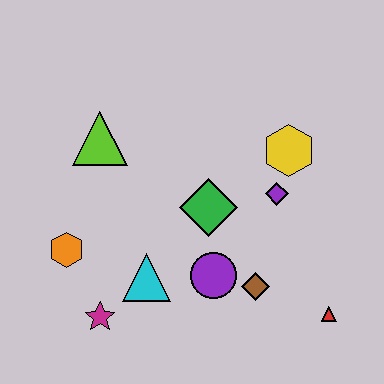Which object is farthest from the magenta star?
The yellow hexagon is farthest from the magenta star.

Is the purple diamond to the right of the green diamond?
Yes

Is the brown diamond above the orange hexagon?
No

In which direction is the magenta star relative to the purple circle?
The magenta star is to the left of the purple circle.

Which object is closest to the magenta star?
The cyan triangle is closest to the magenta star.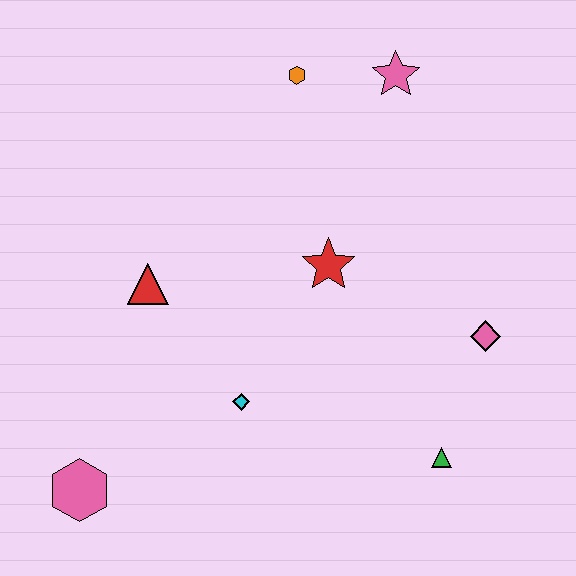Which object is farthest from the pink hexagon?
The pink star is farthest from the pink hexagon.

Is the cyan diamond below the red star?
Yes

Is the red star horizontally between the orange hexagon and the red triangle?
No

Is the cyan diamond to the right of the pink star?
No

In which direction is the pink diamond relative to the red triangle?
The pink diamond is to the right of the red triangle.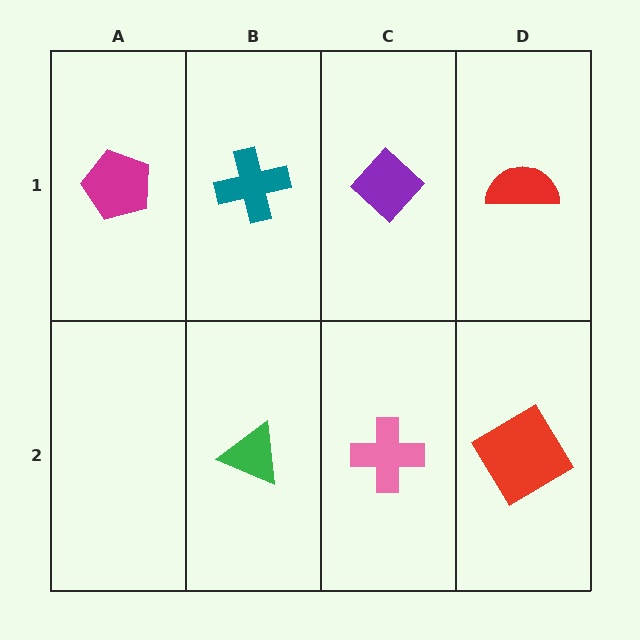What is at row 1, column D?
A red semicircle.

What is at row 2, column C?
A pink cross.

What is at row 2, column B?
A green triangle.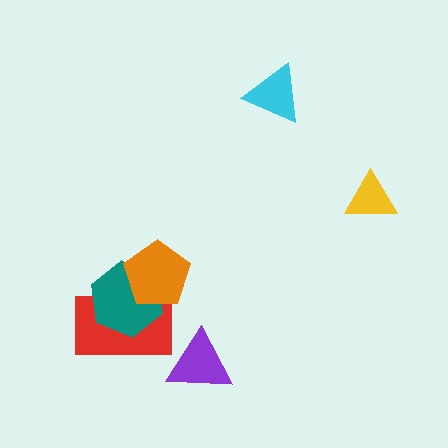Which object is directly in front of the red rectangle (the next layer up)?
The teal hexagon is directly in front of the red rectangle.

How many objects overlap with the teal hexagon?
2 objects overlap with the teal hexagon.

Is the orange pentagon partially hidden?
No, no other shape covers it.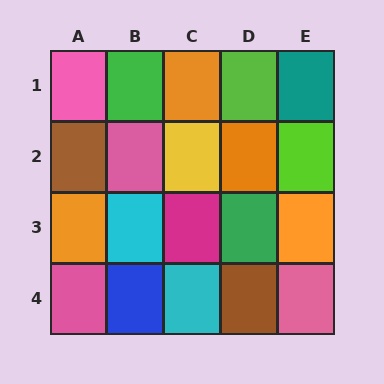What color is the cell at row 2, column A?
Brown.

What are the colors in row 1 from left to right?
Pink, green, orange, lime, teal.